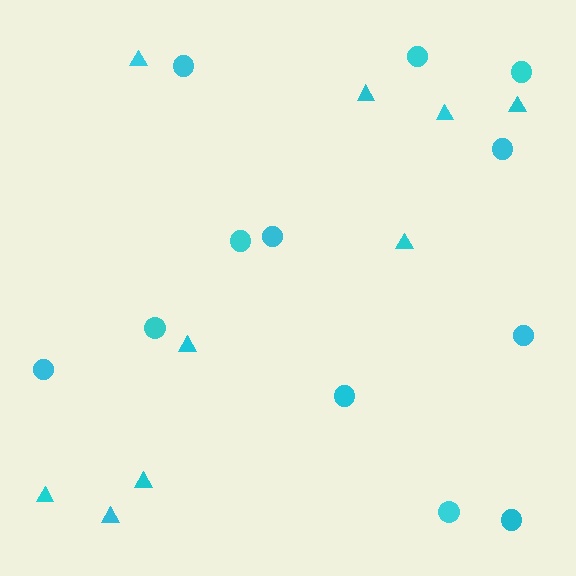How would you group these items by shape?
There are 2 groups: one group of triangles (9) and one group of circles (12).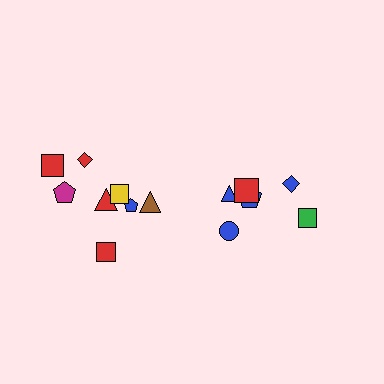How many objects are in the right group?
There are 6 objects.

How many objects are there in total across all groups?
There are 14 objects.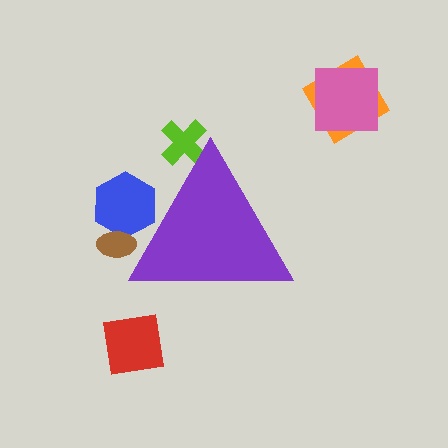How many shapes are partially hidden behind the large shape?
3 shapes are partially hidden.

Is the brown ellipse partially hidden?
Yes, the brown ellipse is partially hidden behind the purple triangle.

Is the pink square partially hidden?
No, the pink square is fully visible.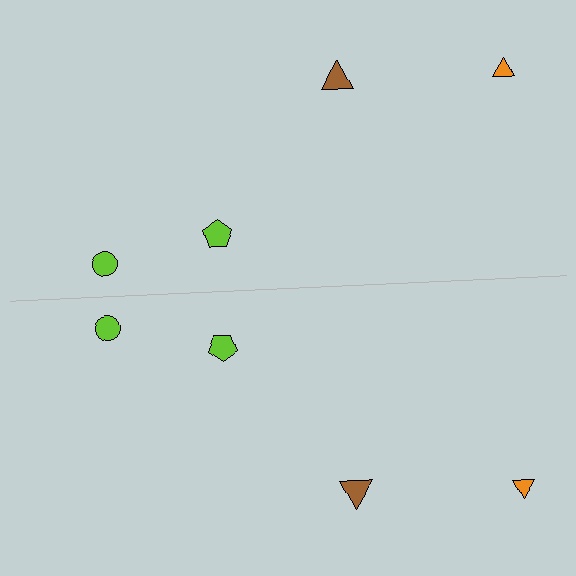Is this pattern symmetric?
Yes, this pattern has bilateral (reflection) symmetry.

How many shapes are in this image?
There are 8 shapes in this image.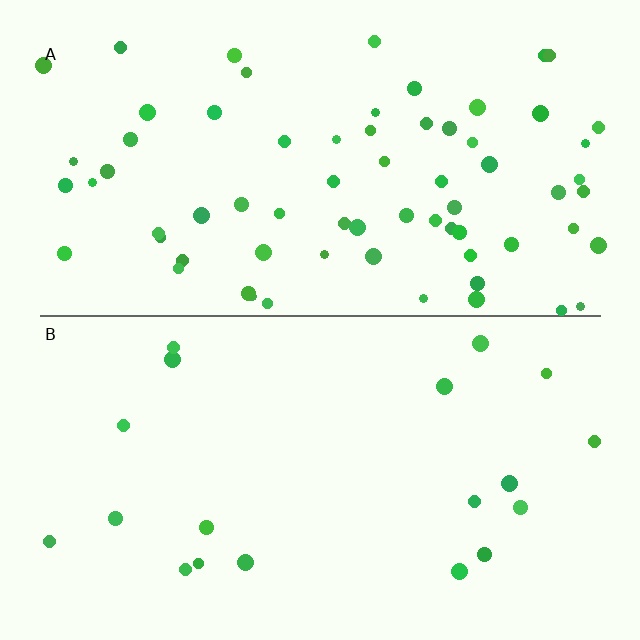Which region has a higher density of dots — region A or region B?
A (the top).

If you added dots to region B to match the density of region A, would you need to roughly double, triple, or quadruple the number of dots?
Approximately quadruple.